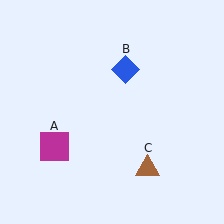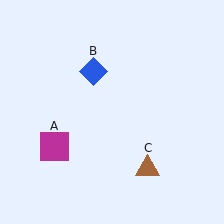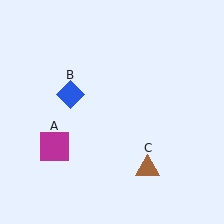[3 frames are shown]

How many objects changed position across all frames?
1 object changed position: blue diamond (object B).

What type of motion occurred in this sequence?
The blue diamond (object B) rotated counterclockwise around the center of the scene.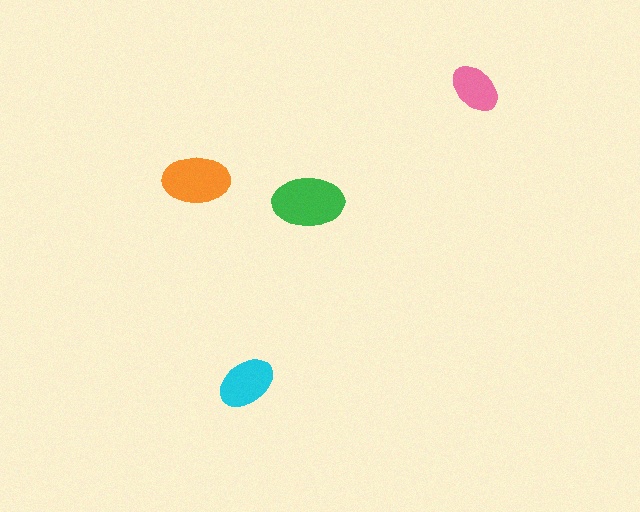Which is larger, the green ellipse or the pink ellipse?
The green one.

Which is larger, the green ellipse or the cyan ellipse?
The green one.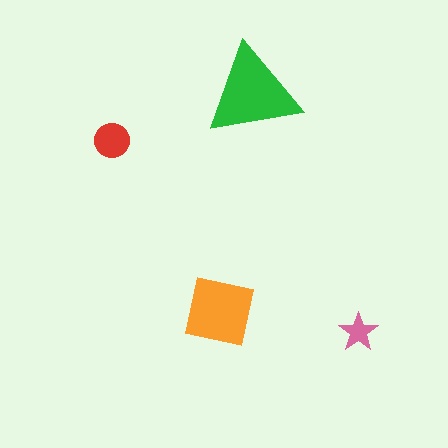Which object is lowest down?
The pink star is bottommost.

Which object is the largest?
The green triangle.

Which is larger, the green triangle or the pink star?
The green triangle.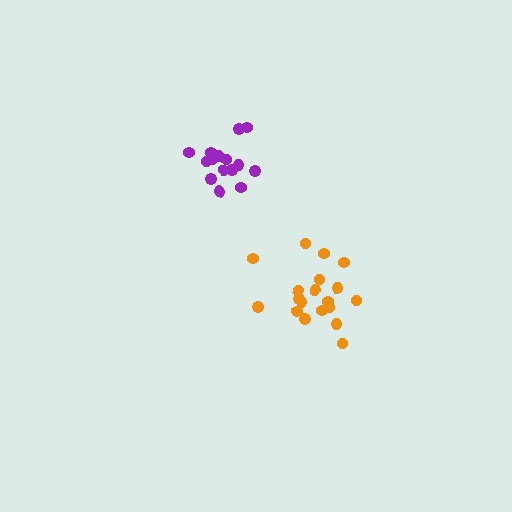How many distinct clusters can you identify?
There are 2 distinct clusters.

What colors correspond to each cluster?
The clusters are colored: purple, orange.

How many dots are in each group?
Group 1: 15 dots, Group 2: 19 dots (34 total).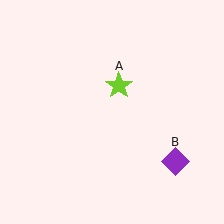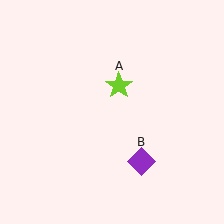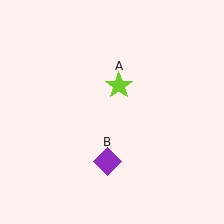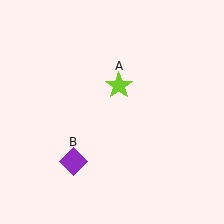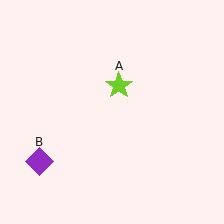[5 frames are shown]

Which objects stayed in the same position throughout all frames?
Lime star (object A) remained stationary.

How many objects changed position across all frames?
1 object changed position: purple diamond (object B).